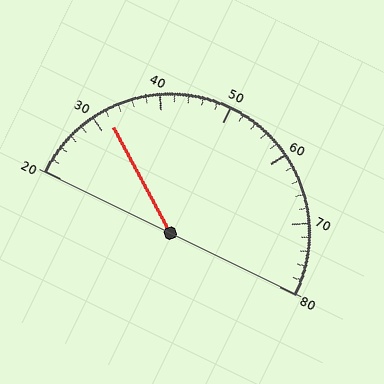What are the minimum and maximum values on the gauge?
The gauge ranges from 20 to 80.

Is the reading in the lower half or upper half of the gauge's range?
The reading is in the lower half of the range (20 to 80).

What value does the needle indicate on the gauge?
The needle indicates approximately 32.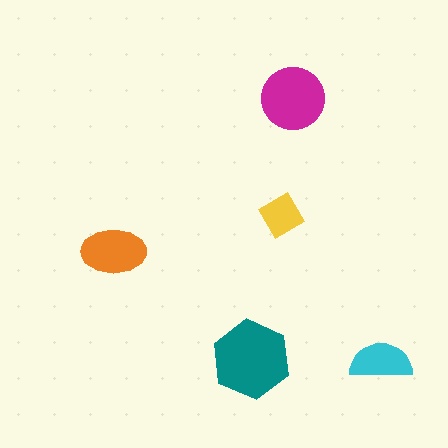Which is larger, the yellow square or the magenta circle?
The magenta circle.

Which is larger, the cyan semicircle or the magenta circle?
The magenta circle.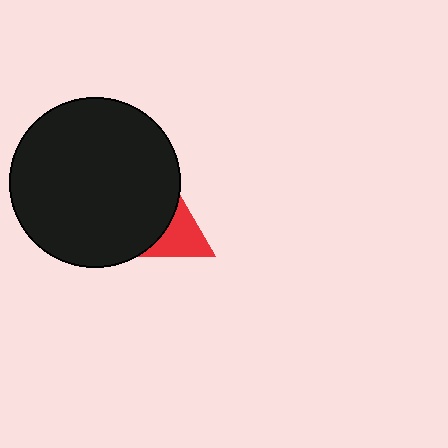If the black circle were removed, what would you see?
You would see the complete red triangle.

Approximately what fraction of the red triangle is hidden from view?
Roughly 56% of the red triangle is hidden behind the black circle.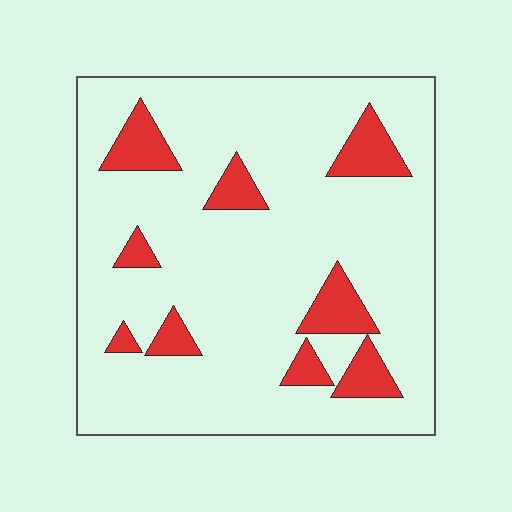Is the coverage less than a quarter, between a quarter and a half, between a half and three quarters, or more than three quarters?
Less than a quarter.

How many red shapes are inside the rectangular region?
9.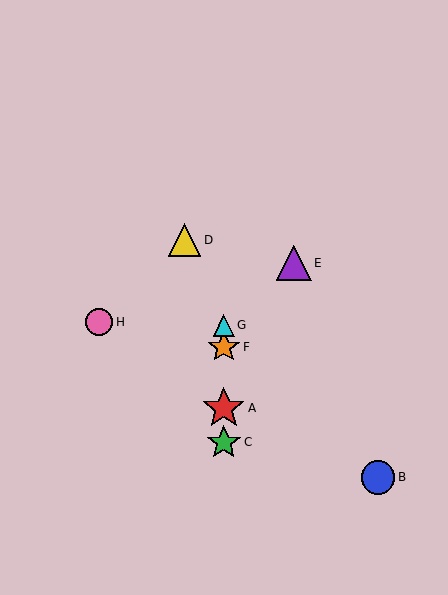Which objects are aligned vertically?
Objects A, C, F, G are aligned vertically.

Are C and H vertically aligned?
No, C is at x≈224 and H is at x≈99.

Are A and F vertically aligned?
Yes, both are at x≈224.